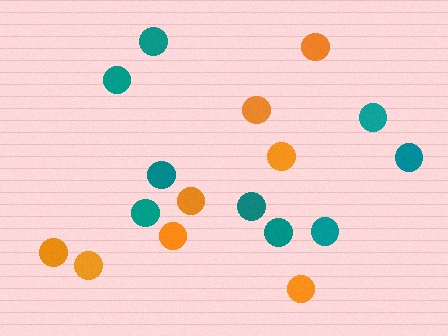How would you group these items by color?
There are 2 groups: one group of orange circles (8) and one group of teal circles (9).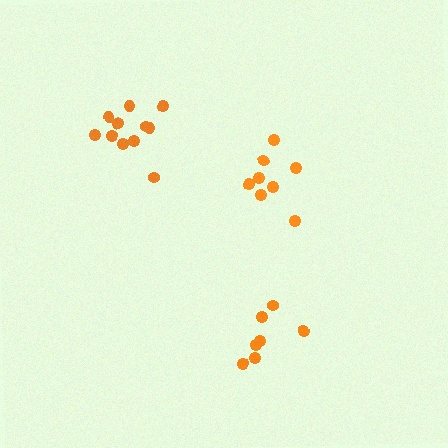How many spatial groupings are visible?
There are 3 spatial groupings.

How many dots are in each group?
Group 1: 11 dots, Group 2: 7 dots, Group 3: 8 dots (26 total).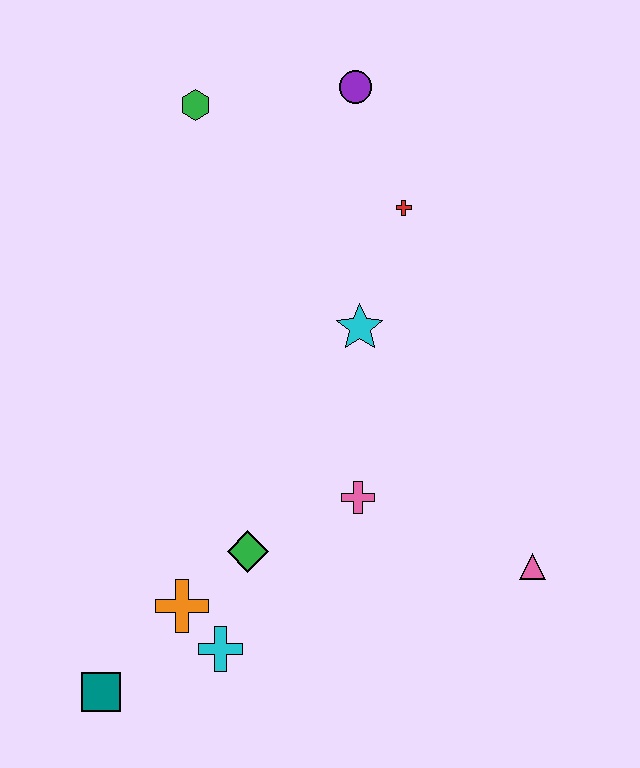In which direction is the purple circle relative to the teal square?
The purple circle is above the teal square.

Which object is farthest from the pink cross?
The green hexagon is farthest from the pink cross.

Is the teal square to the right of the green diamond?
No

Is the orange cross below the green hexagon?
Yes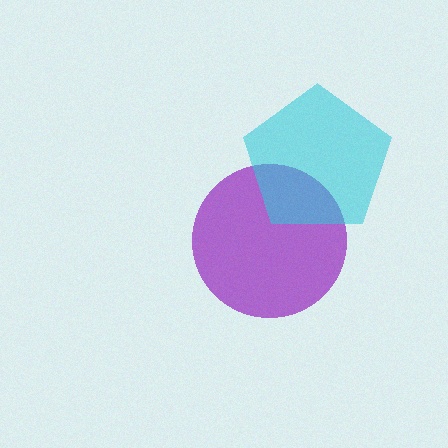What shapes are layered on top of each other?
The layered shapes are: a purple circle, a cyan pentagon.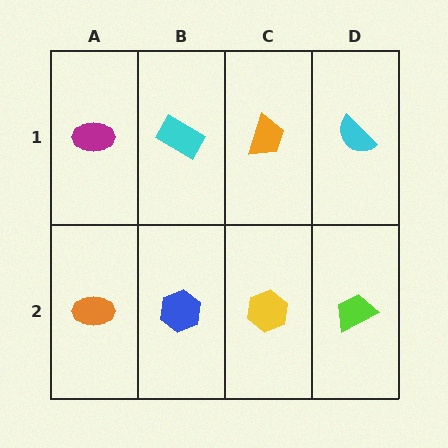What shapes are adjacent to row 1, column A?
An orange ellipse (row 2, column A), a cyan rectangle (row 1, column B).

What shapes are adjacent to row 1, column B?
A blue hexagon (row 2, column B), a magenta ellipse (row 1, column A), an orange trapezoid (row 1, column C).